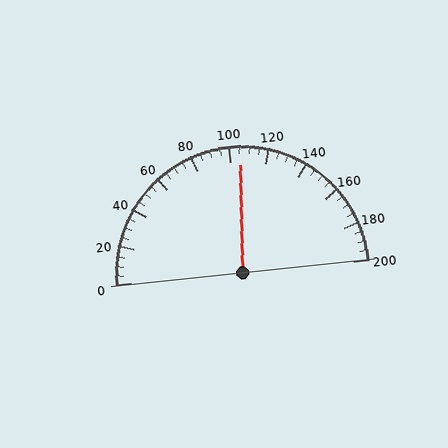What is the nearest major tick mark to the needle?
The nearest major tick mark is 100.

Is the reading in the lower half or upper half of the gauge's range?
The reading is in the upper half of the range (0 to 200).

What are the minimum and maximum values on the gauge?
The gauge ranges from 0 to 200.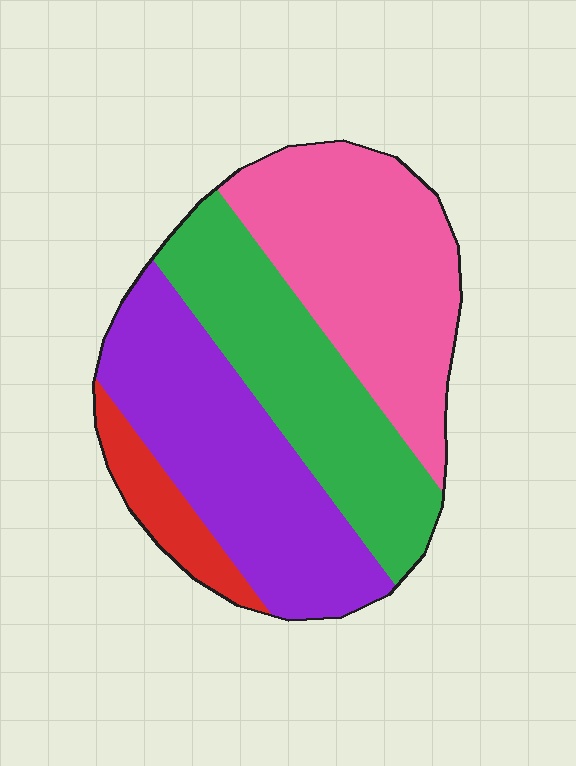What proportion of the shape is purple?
Purple takes up about one third (1/3) of the shape.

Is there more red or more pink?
Pink.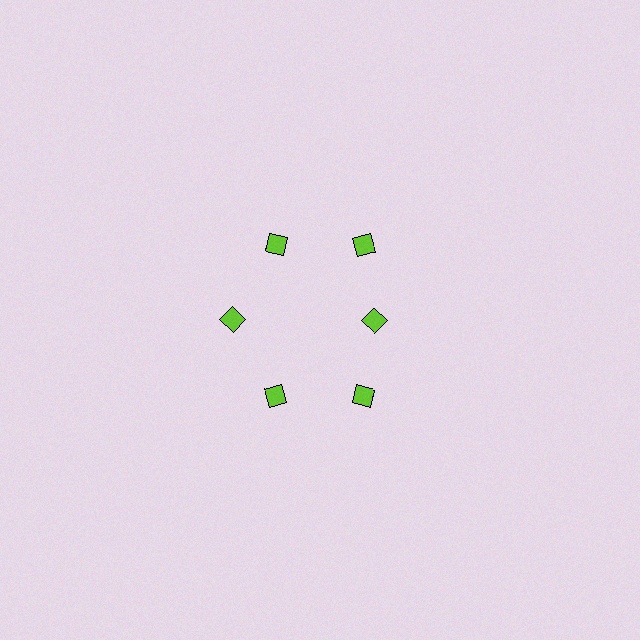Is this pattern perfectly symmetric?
No. The 6 lime diamonds are arranged in a ring, but one element near the 3 o'clock position is pulled inward toward the center, breaking the 6-fold rotational symmetry.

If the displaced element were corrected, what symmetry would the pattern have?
It would have 6-fold rotational symmetry — the pattern would map onto itself every 60 degrees.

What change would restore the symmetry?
The symmetry would be restored by moving it outward, back onto the ring so that all 6 diamonds sit at equal angles and equal distance from the center.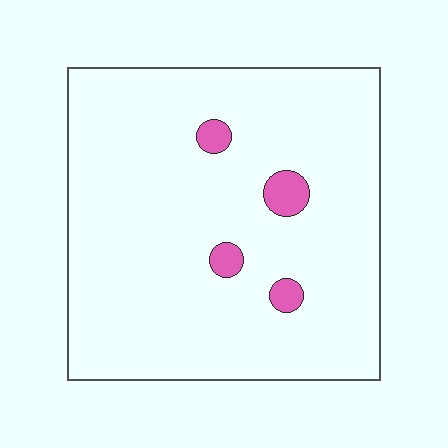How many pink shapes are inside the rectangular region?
4.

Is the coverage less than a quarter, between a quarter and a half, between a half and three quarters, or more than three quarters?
Less than a quarter.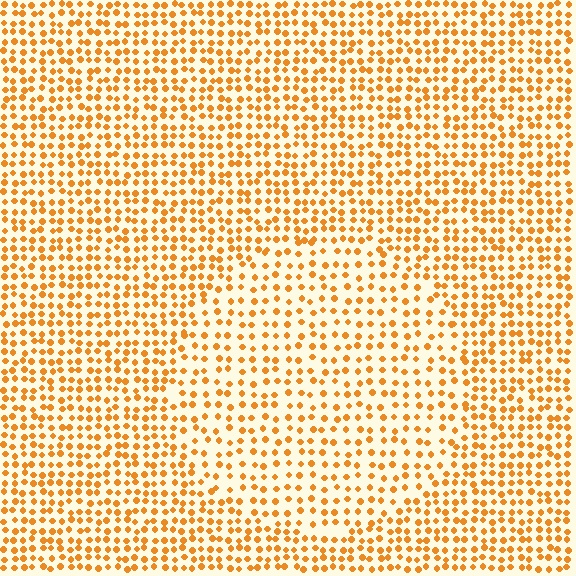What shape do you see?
I see a circle.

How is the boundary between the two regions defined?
The boundary is defined by a change in element density (approximately 1.6x ratio). All elements are the same color, size, and shape.